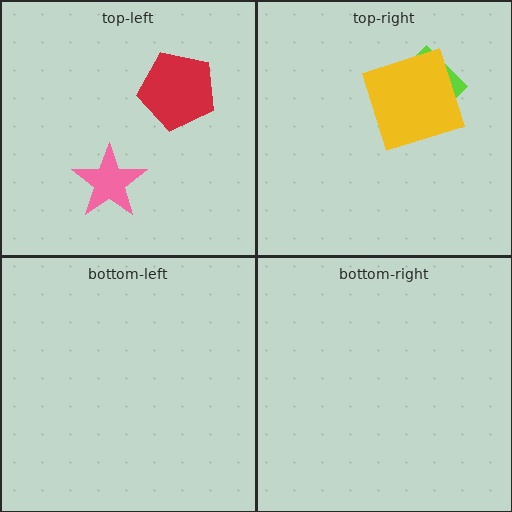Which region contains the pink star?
The top-left region.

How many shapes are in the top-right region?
2.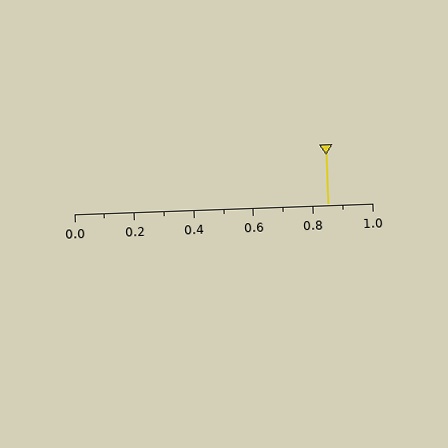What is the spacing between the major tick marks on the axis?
The major ticks are spaced 0.2 apart.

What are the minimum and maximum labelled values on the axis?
The axis runs from 0.0 to 1.0.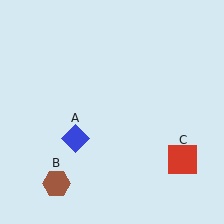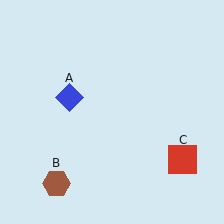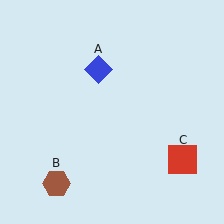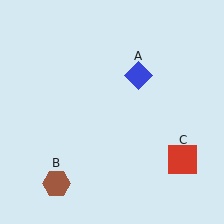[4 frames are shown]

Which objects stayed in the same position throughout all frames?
Brown hexagon (object B) and red square (object C) remained stationary.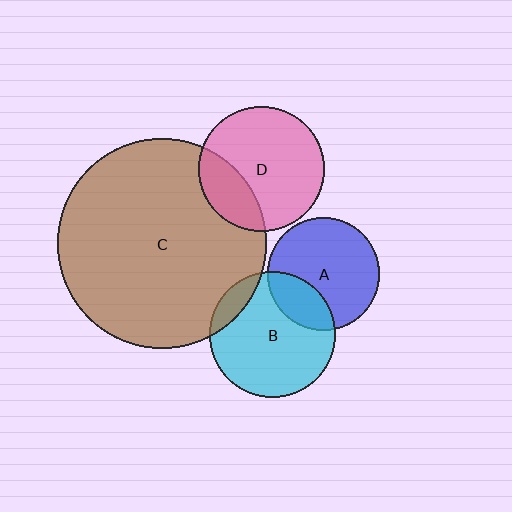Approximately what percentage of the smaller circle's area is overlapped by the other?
Approximately 10%.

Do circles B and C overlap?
Yes.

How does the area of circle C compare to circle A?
Approximately 3.5 times.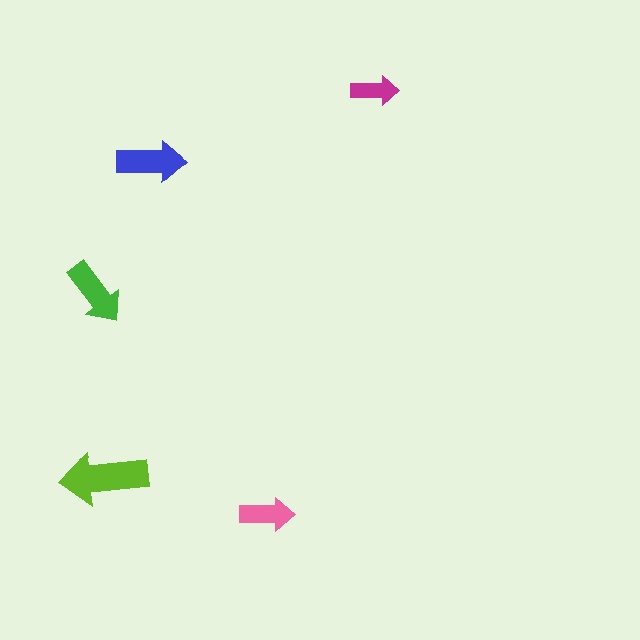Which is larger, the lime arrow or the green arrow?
The lime one.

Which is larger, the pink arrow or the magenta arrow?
The pink one.